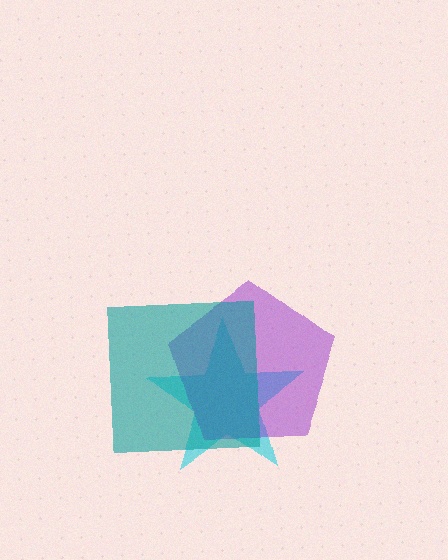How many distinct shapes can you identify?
There are 3 distinct shapes: a cyan star, a purple pentagon, a teal square.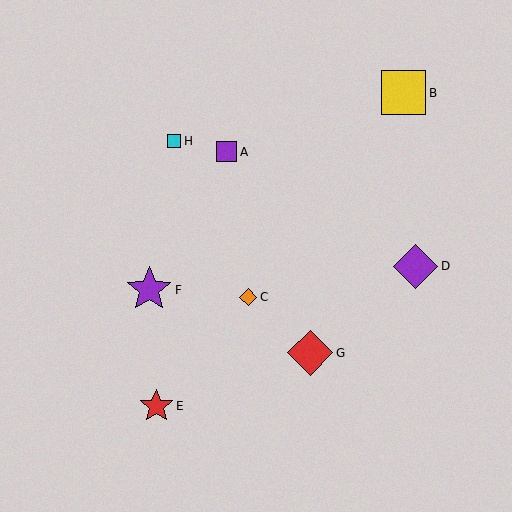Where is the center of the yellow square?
The center of the yellow square is at (404, 93).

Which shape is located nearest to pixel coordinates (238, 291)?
The orange diamond (labeled C) at (248, 297) is nearest to that location.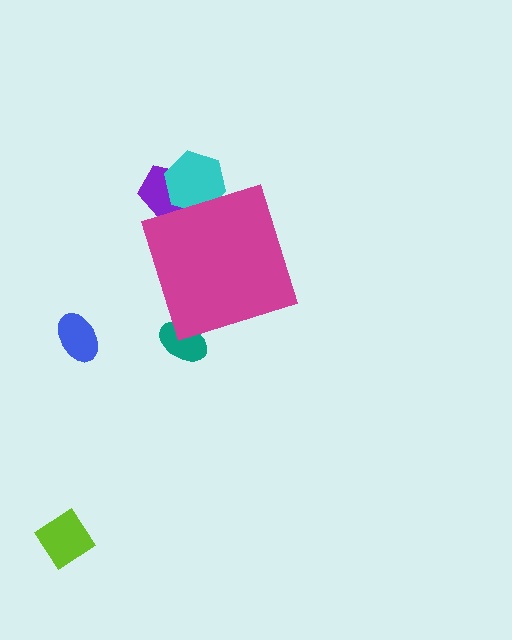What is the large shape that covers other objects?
A magenta diamond.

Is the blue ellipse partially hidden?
No, the blue ellipse is fully visible.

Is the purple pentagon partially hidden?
Yes, the purple pentagon is partially hidden behind the magenta diamond.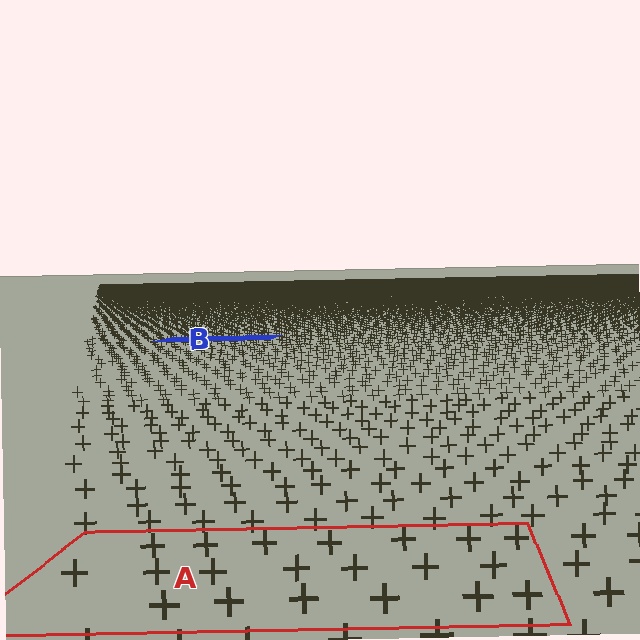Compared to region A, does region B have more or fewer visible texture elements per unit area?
Region B has more texture elements per unit area — they are packed more densely because it is farther away.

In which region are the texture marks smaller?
The texture marks are smaller in region B, because it is farther away.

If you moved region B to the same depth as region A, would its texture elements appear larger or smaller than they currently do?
They would appear larger. At a closer depth, the same texture elements are projected at a bigger on-screen size.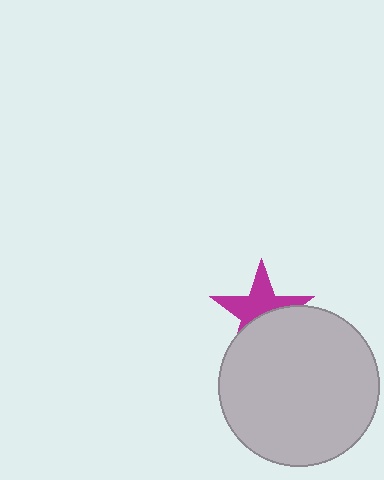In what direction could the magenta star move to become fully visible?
The magenta star could move up. That would shift it out from behind the light gray circle entirely.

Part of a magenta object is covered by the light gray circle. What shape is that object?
It is a star.